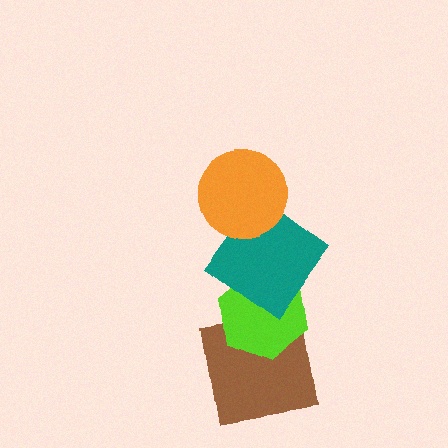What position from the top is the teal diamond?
The teal diamond is 2nd from the top.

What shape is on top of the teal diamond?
The orange circle is on top of the teal diamond.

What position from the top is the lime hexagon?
The lime hexagon is 3rd from the top.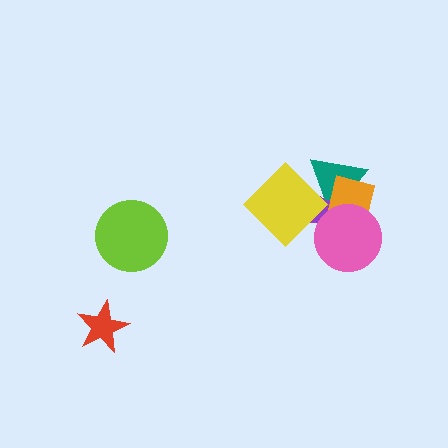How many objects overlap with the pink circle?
3 objects overlap with the pink circle.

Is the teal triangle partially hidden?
Yes, it is partially covered by another shape.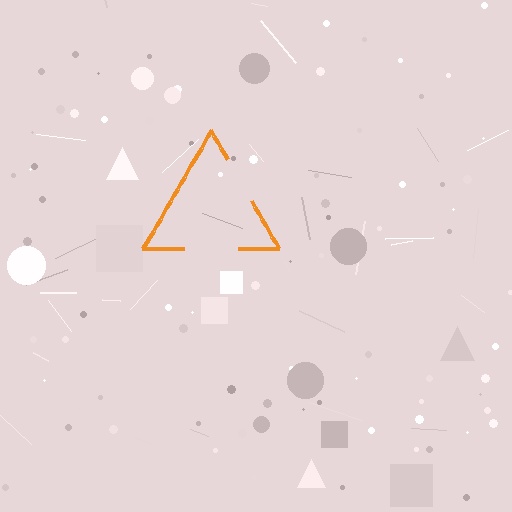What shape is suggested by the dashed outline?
The dashed outline suggests a triangle.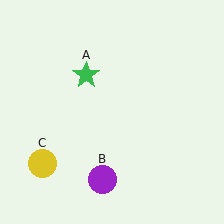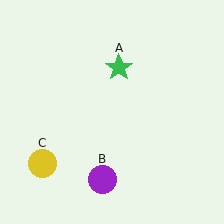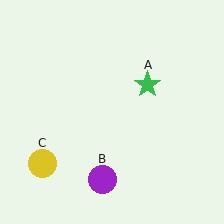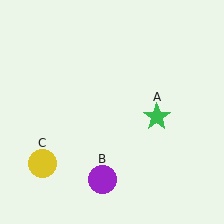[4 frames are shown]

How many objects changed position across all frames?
1 object changed position: green star (object A).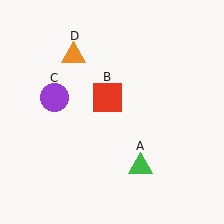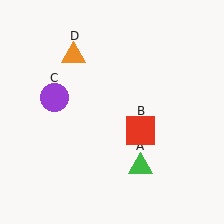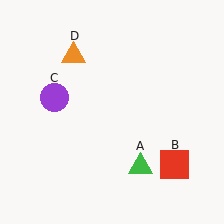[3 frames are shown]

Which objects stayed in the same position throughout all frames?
Green triangle (object A) and purple circle (object C) and orange triangle (object D) remained stationary.